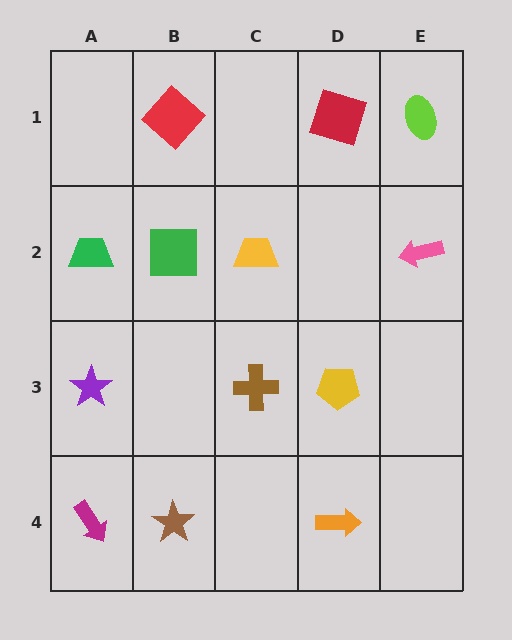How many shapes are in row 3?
3 shapes.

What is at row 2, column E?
A pink arrow.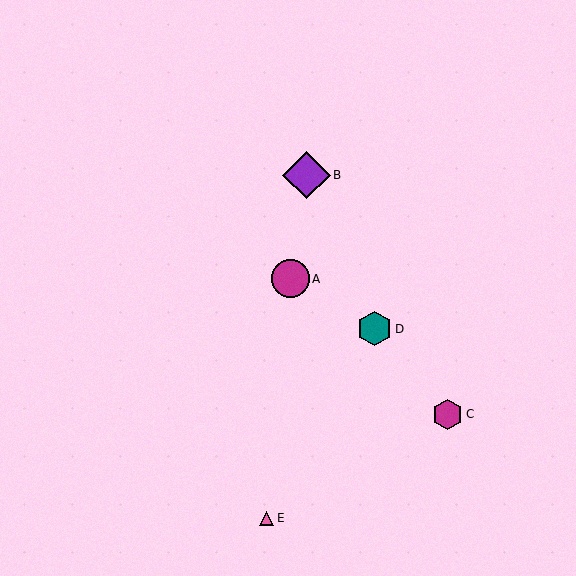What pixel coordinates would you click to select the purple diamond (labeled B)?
Click at (307, 175) to select the purple diamond B.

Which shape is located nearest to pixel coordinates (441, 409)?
The magenta hexagon (labeled C) at (447, 414) is nearest to that location.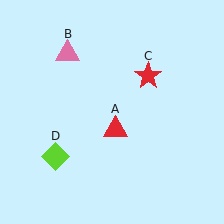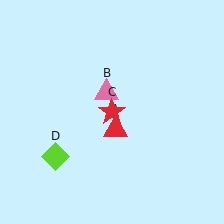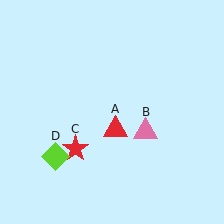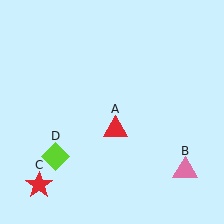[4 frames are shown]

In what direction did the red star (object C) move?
The red star (object C) moved down and to the left.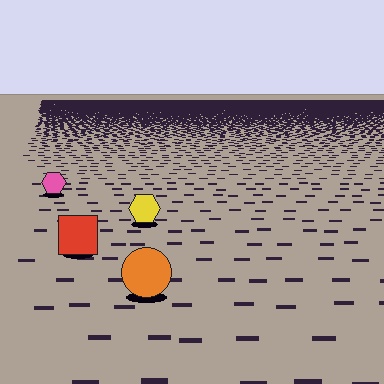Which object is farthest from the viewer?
The pink hexagon is farthest from the viewer. It appears smaller and the ground texture around it is denser.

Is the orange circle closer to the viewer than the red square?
Yes. The orange circle is closer — you can tell from the texture gradient: the ground texture is coarser near it.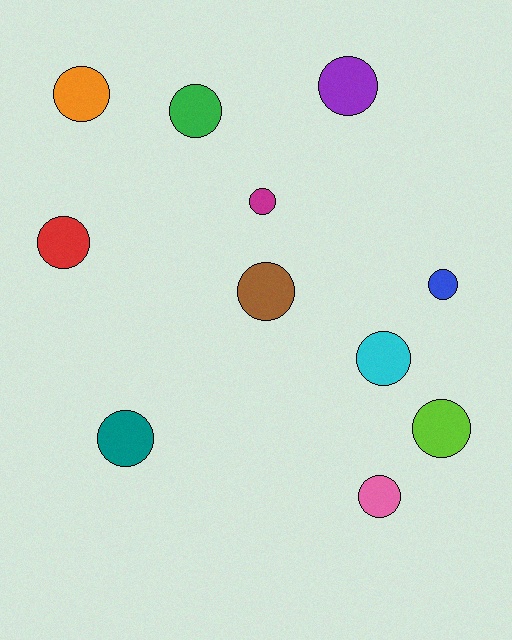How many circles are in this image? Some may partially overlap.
There are 11 circles.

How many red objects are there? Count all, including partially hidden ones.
There is 1 red object.